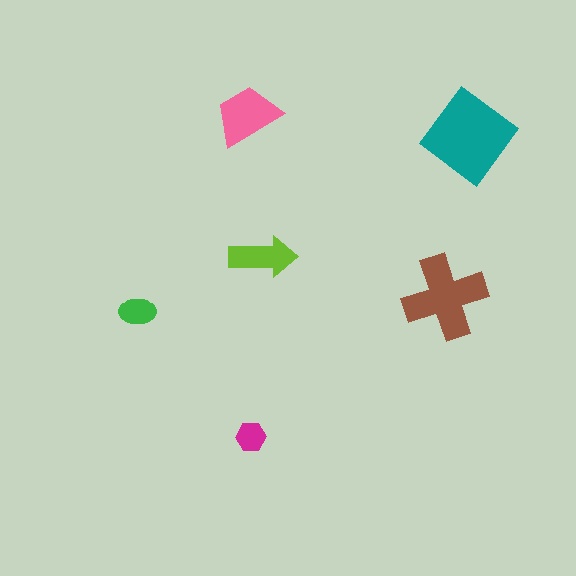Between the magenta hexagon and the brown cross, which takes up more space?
The brown cross.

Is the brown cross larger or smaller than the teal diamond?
Smaller.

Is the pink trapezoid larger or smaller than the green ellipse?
Larger.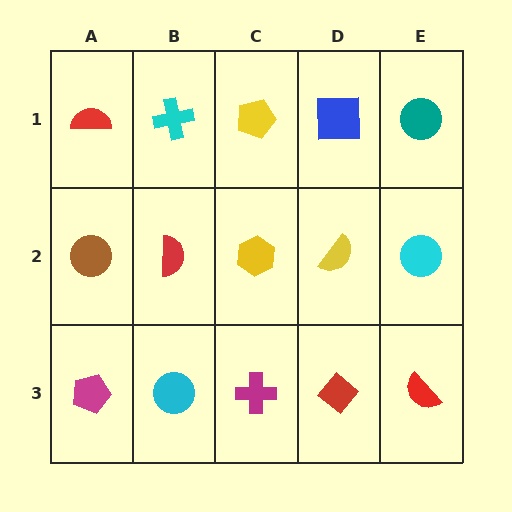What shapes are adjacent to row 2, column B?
A cyan cross (row 1, column B), a cyan circle (row 3, column B), a brown circle (row 2, column A), a yellow hexagon (row 2, column C).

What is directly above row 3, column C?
A yellow hexagon.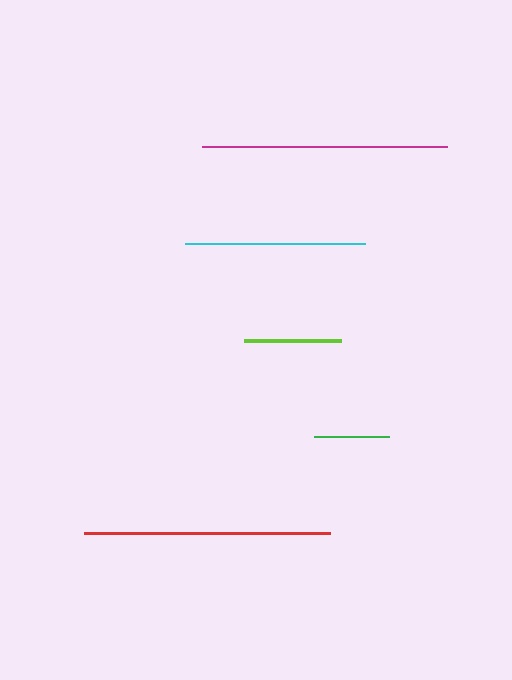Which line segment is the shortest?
The green line is the shortest at approximately 75 pixels.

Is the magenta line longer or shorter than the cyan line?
The magenta line is longer than the cyan line.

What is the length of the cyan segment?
The cyan segment is approximately 180 pixels long.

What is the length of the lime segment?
The lime segment is approximately 96 pixels long.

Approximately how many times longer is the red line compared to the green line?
The red line is approximately 3.3 times the length of the green line.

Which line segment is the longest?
The magenta line is the longest at approximately 246 pixels.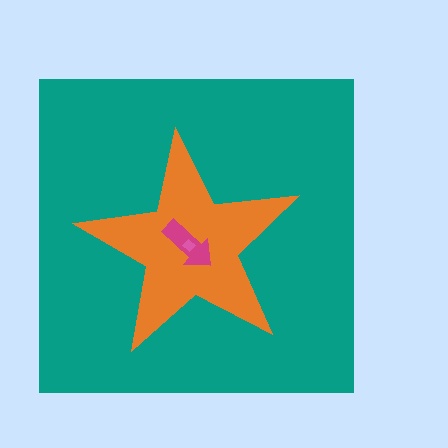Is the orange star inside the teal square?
Yes.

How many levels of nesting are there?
4.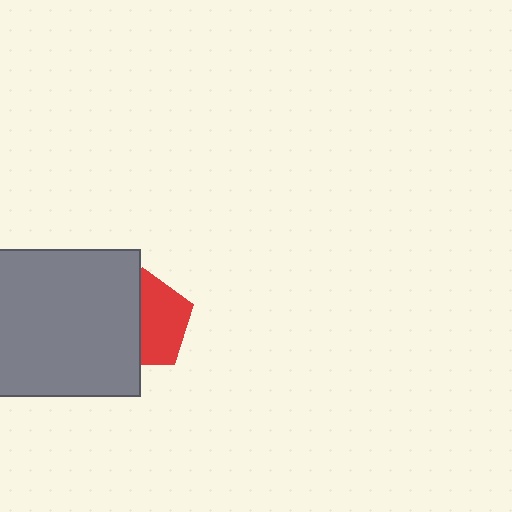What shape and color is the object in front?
The object in front is a gray square.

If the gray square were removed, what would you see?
You would see the complete red pentagon.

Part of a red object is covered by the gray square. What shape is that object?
It is a pentagon.